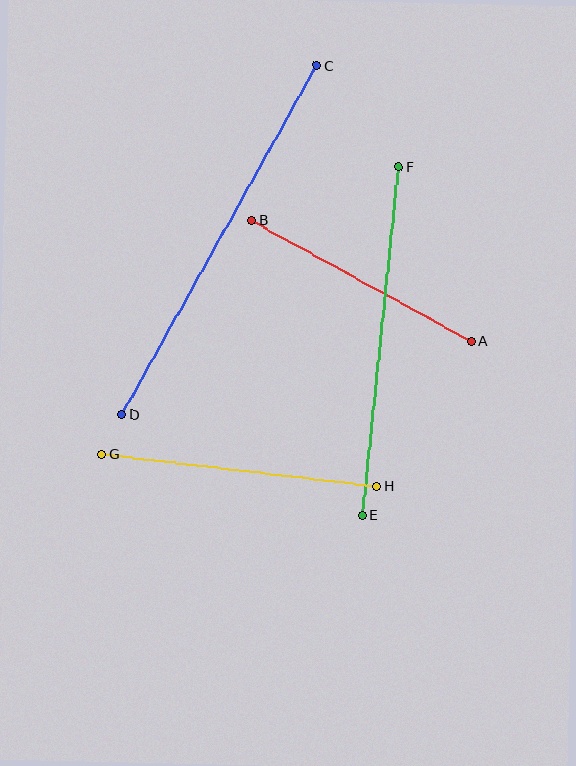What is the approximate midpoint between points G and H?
The midpoint is at approximately (239, 470) pixels.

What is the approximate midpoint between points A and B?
The midpoint is at approximately (361, 281) pixels.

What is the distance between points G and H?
The distance is approximately 276 pixels.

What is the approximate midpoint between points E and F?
The midpoint is at approximately (381, 341) pixels.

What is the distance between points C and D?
The distance is approximately 400 pixels.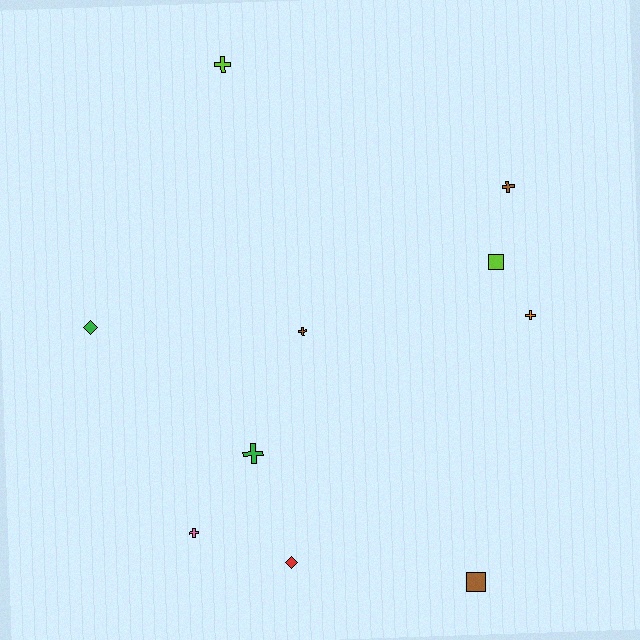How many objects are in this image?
There are 10 objects.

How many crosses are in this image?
There are 6 crosses.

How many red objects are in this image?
There is 1 red object.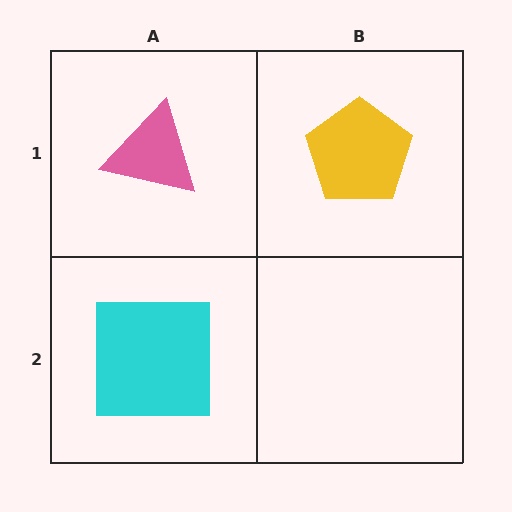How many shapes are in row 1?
2 shapes.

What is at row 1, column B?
A yellow pentagon.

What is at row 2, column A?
A cyan square.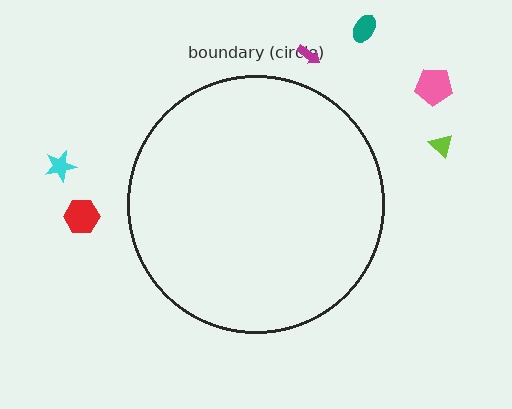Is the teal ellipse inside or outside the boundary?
Outside.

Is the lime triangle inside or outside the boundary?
Outside.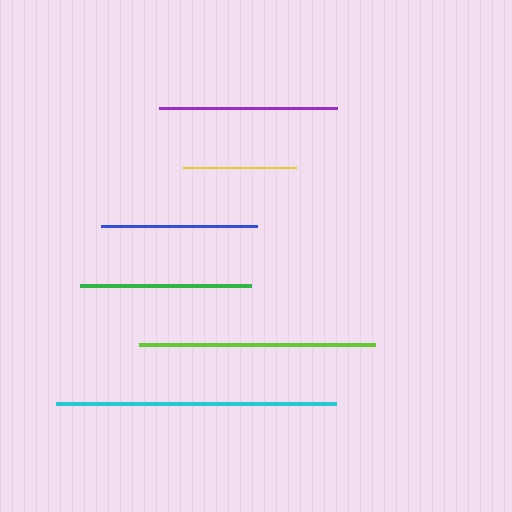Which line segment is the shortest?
The yellow line is the shortest at approximately 114 pixels.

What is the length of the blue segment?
The blue segment is approximately 155 pixels long.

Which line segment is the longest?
The cyan line is the longest at approximately 280 pixels.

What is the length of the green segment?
The green segment is approximately 171 pixels long.